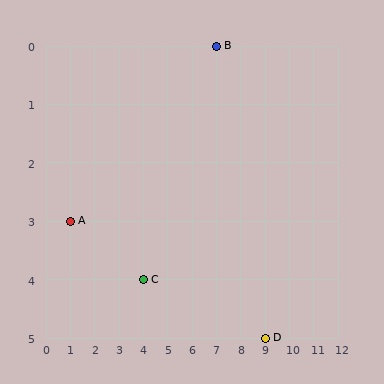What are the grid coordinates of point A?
Point A is at grid coordinates (1, 3).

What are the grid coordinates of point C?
Point C is at grid coordinates (4, 4).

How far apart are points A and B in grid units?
Points A and B are 6 columns and 3 rows apart (about 6.7 grid units diagonally).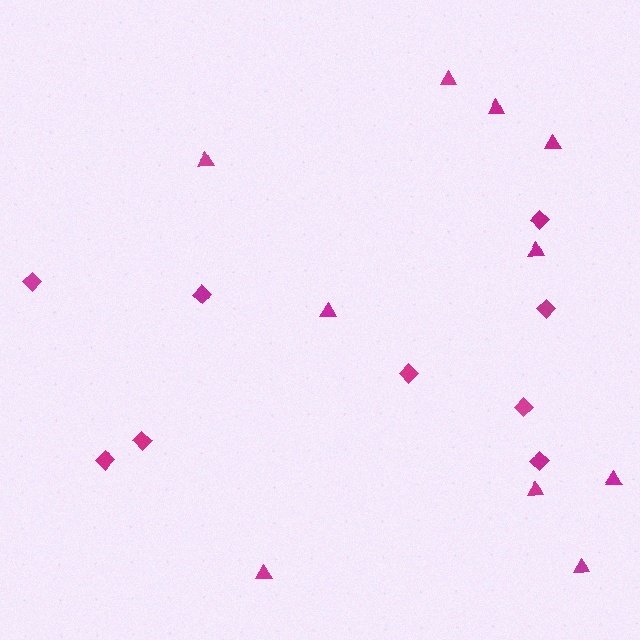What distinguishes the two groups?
There are 2 groups: one group of diamonds (9) and one group of triangles (10).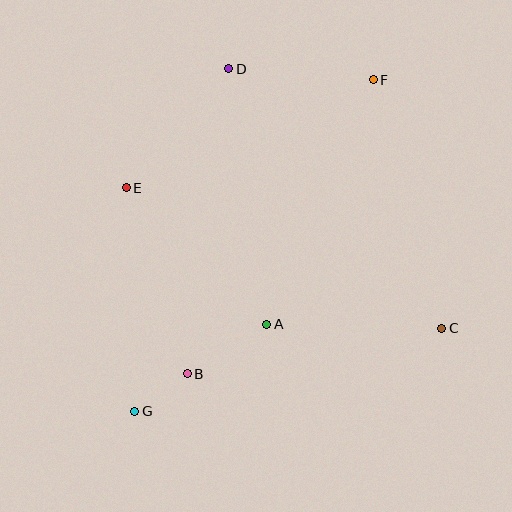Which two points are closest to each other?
Points B and G are closest to each other.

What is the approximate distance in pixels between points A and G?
The distance between A and G is approximately 158 pixels.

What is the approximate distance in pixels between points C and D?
The distance between C and D is approximately 335 pixels.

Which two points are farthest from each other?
Points F and G are farthest from each other.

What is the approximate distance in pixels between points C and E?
The distance between C and E is approximately 345 pixels.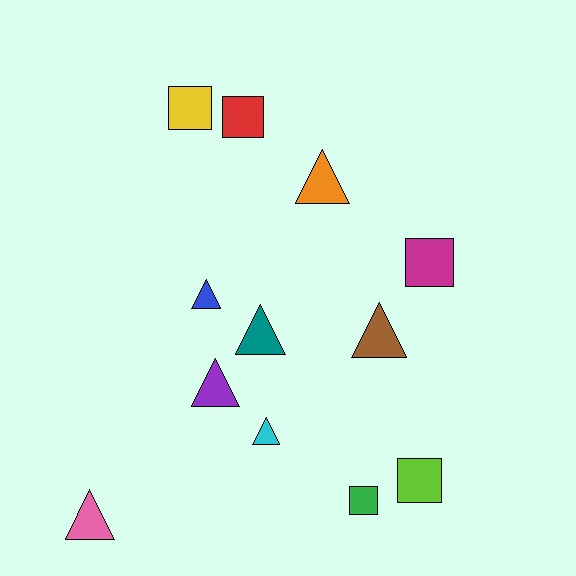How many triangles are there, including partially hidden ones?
There are 7 triangles.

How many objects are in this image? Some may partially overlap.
There are 12 objects.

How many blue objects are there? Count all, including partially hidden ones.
There is 1 blue object.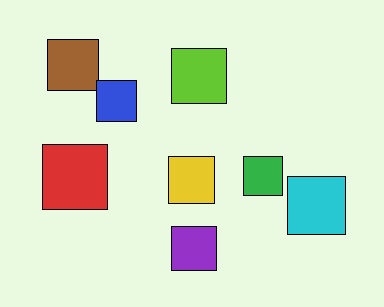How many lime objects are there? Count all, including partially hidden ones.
There is 1 lime object.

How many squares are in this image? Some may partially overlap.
There are 8 squares.